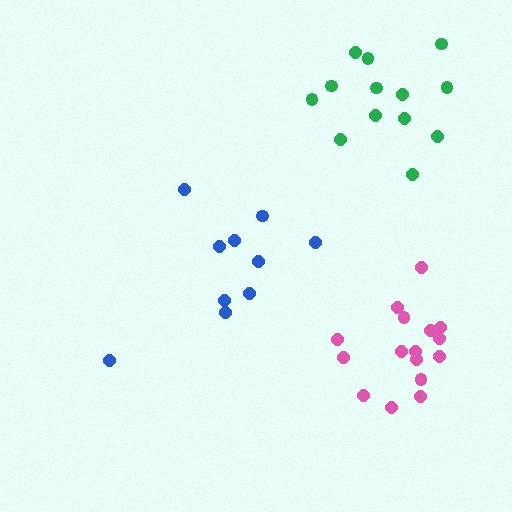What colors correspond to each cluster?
The clusters are colored: pink, blue, green.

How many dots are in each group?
Group 1: 16 dots, Group 2: 10 dots, Group 3: 13 dots (39 total).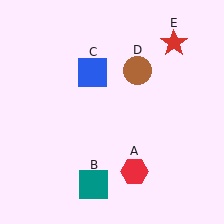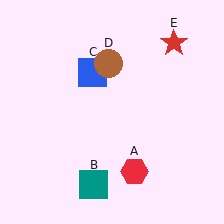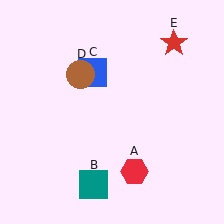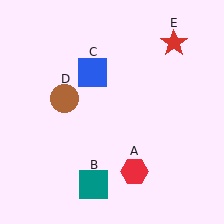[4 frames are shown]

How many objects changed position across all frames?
1 object changed position: brown circle (object D).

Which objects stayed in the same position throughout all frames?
Red hexagon (object A) and teal square (object B) and blue square (object C) and red star (object E) remained stationary.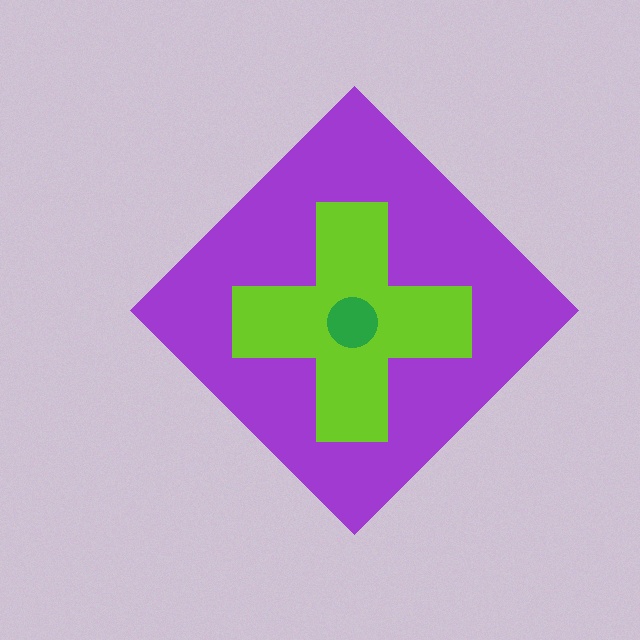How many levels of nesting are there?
3.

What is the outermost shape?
The purple diamond.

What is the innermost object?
The green circle.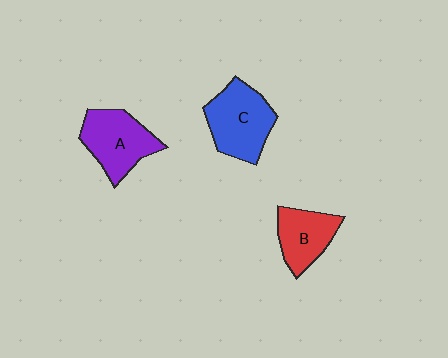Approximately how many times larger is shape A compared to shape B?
Approximately 1.3 times.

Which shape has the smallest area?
Shape B (red).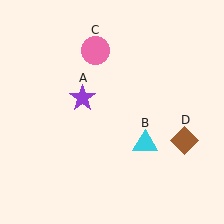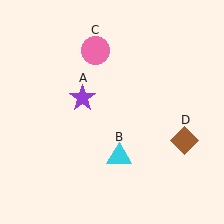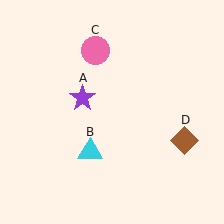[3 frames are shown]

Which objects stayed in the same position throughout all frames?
Purple star (object A) and pink circle (object C) and brown diamond (object D) remained stationary.